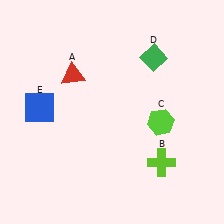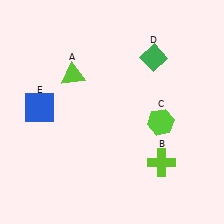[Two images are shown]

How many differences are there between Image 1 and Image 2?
There is 1 difference between the two images.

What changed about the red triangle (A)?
In Image 1, A is red. In Image 2, it changed to lime.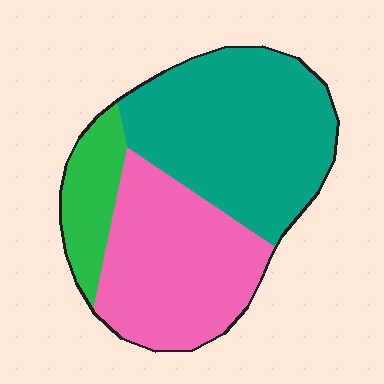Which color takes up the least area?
Green, at roughly 15%.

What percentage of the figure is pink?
Pink covers around 40% of the figure.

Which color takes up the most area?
Teal, at roughly 50%.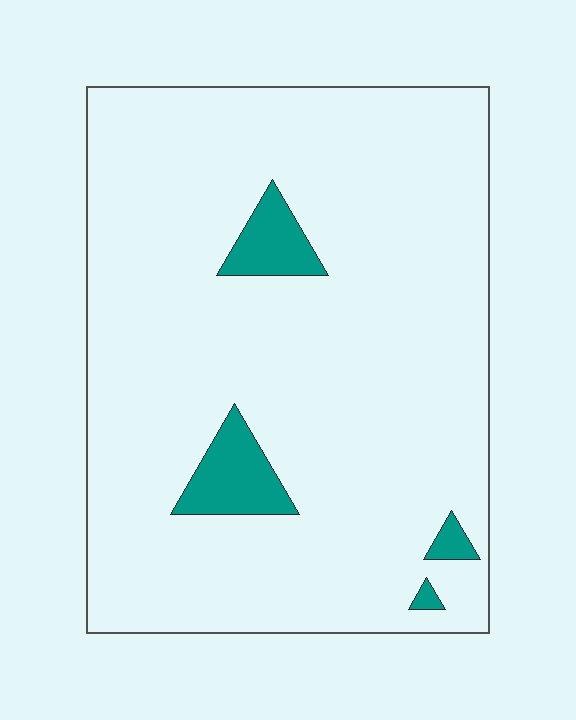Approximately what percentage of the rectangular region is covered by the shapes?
Approximately 5%.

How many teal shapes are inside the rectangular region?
4.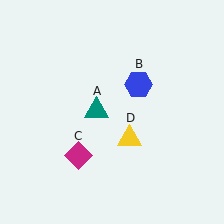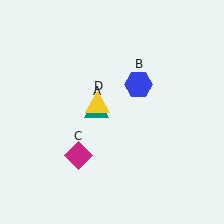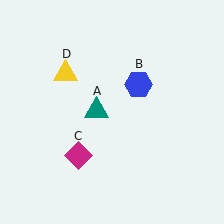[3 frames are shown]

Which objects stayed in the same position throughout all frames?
Teal triangle (object A) and blue hexagon (object B) and magenta diamond (object C) remained stationary.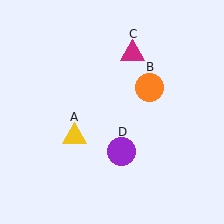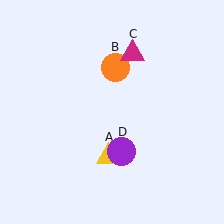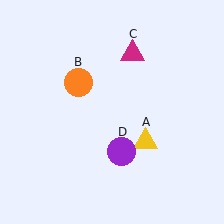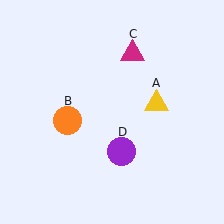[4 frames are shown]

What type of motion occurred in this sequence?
The yellow triangle (object A), orange circle (object B) rotated counterclockwise around the center of the scene.